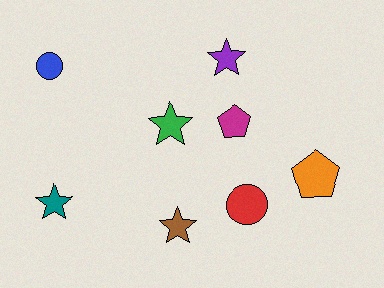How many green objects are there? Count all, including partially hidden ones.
There is 1 green object.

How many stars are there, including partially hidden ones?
There are 4 stars.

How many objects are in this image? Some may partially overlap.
There are 8 objects.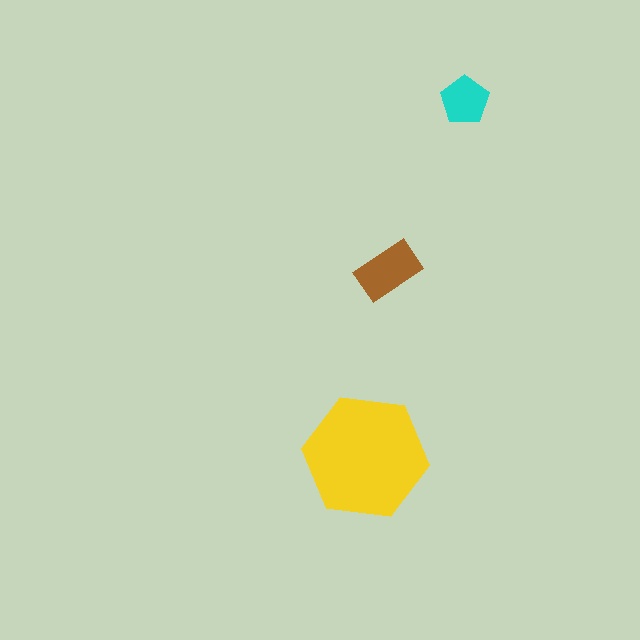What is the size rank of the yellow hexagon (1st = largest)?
1st.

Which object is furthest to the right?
The cyan pentagon is rightmost.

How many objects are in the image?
There are 3 objects in the image.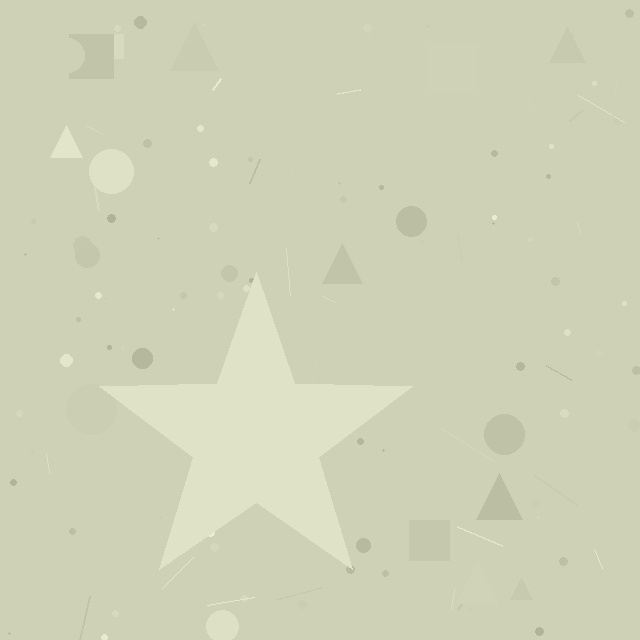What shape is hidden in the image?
A star is hidden in the image.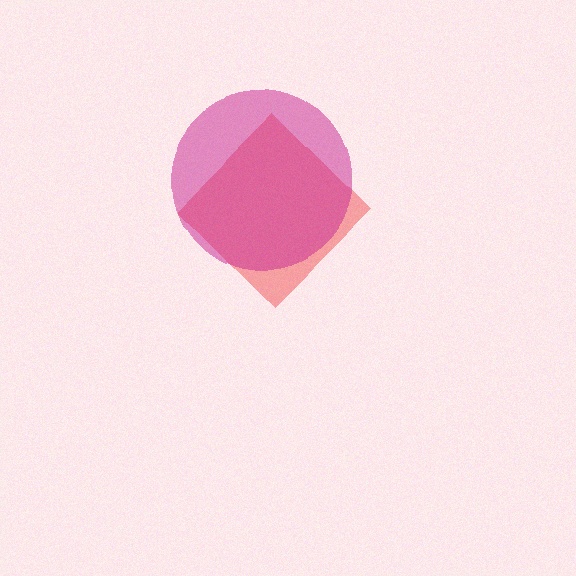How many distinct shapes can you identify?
There are 2 distinct shapes: a red diamond, a magenta circle.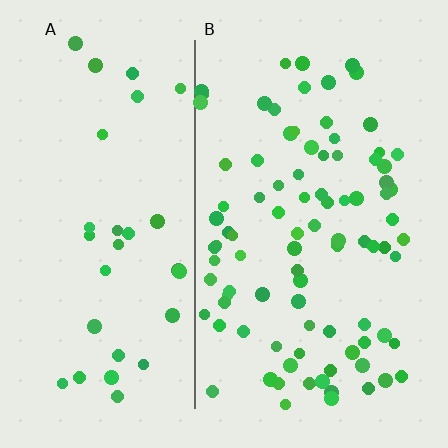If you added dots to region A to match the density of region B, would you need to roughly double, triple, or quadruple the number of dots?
Approximately triple.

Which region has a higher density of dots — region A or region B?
B (the right).